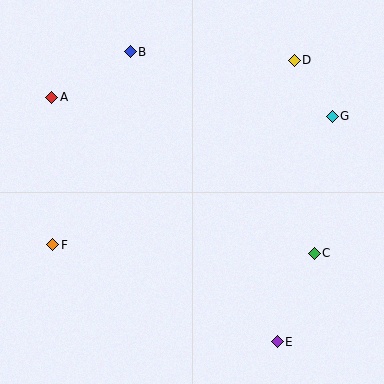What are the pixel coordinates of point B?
Point B is at (130, 52).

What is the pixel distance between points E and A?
The distance between E and A is 333 pixels.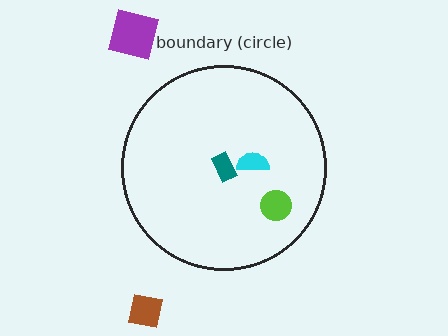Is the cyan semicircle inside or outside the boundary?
Inside.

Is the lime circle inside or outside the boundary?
Inside.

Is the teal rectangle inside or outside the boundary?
Inside.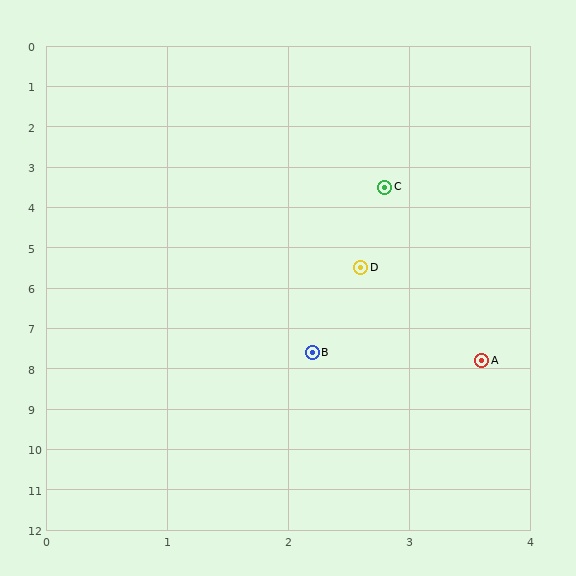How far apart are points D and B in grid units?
Points D and B are about 2.1 grid units apart.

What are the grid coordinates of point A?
Point A is at approximately (3.6, 7.8).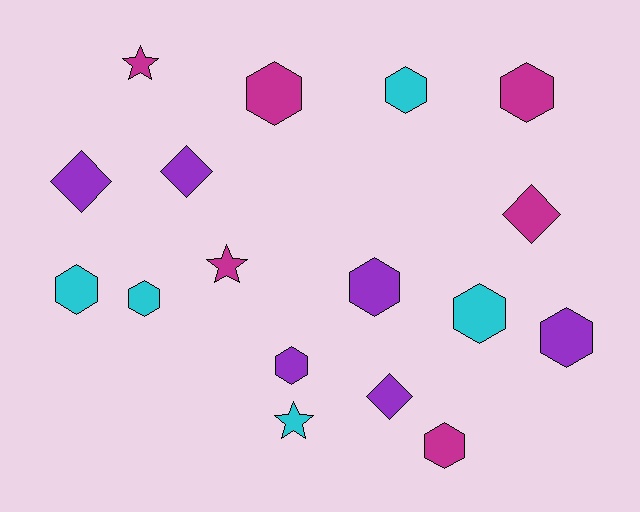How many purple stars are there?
There are no purple stars.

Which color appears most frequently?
Purple, with 6 objects.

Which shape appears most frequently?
Hexagon, with 10 objects.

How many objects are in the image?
There are 17 objects.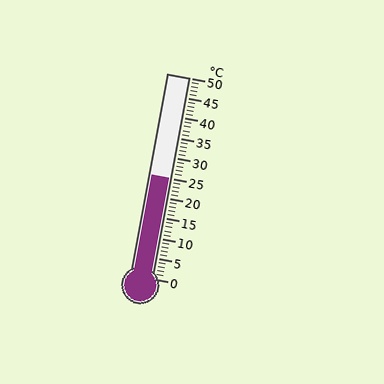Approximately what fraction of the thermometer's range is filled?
The thermometer is filled to approximately 50% of its range.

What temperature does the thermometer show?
The thermometer shows approximately 25°C.